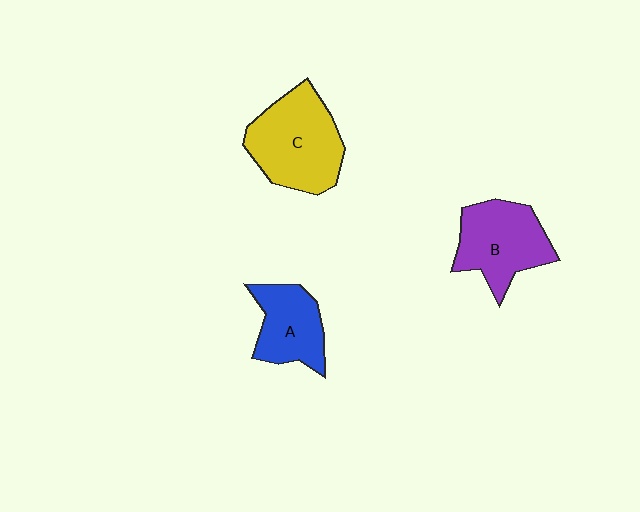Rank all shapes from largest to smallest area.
From largest to smallest: C (yellow), B (purple), A (blue).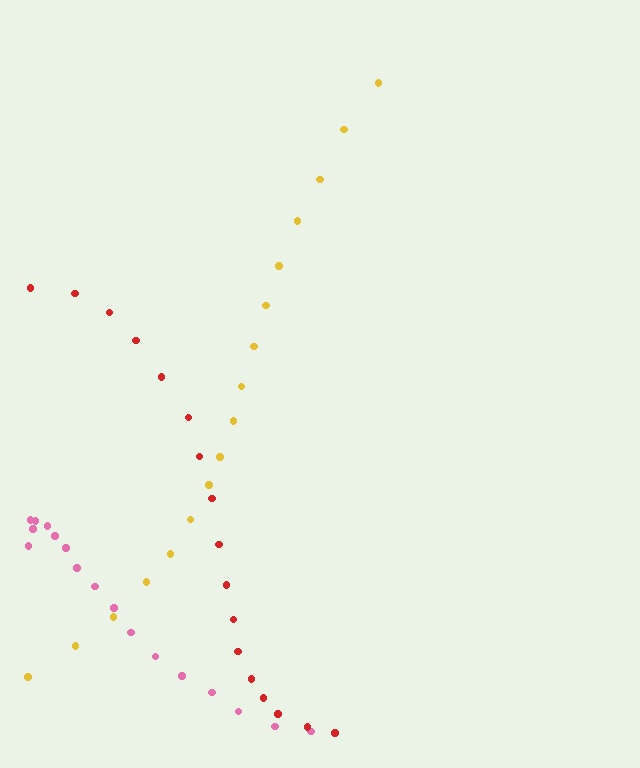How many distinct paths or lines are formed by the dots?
There are 3 distinct paths.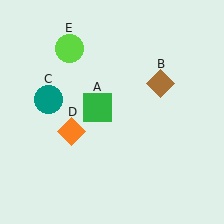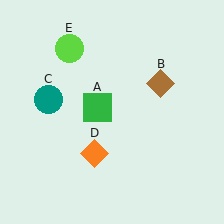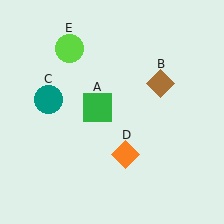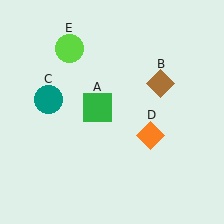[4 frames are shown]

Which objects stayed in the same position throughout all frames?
Green square (object A) and brown diamond (object B) and teal circle (object C) and lime circle (object E) remained stationary.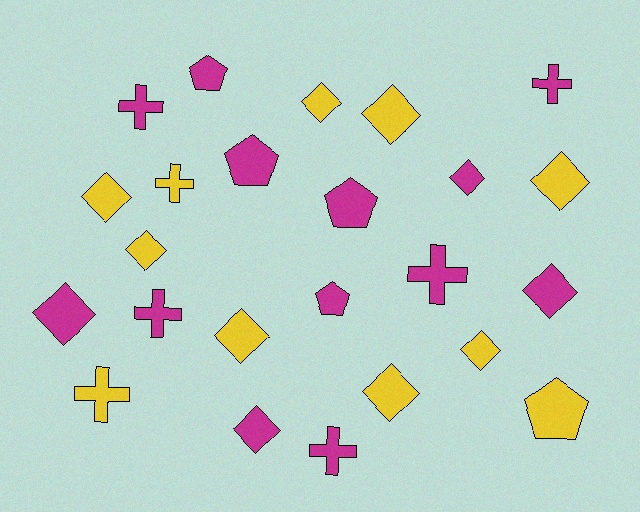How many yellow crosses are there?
There are 2 yellow crosses.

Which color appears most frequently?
Magenta, with 13 objects.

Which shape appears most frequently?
Diamond, with 12 objects.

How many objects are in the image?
There are 24 objects.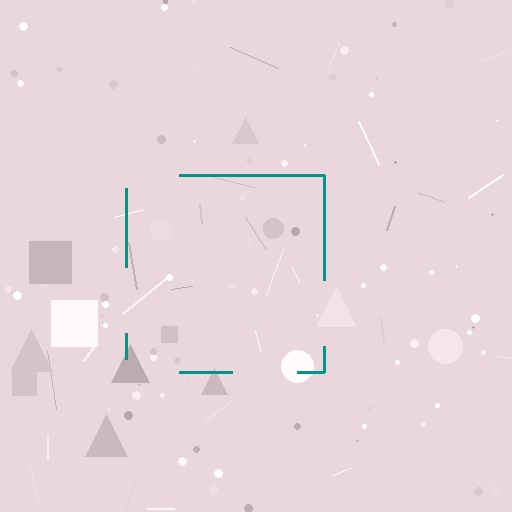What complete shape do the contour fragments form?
The contour fragments form a square.